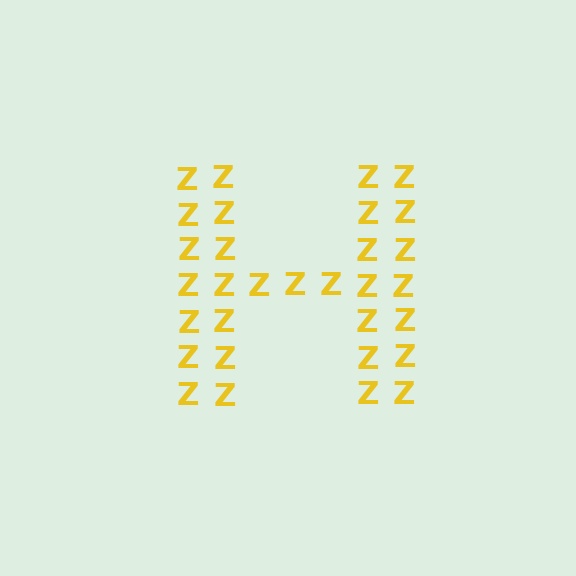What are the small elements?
The small elements are letter Z's.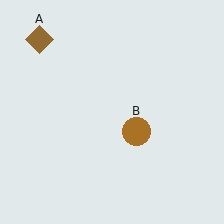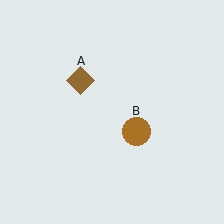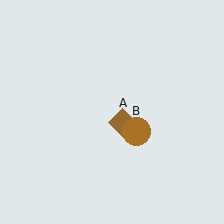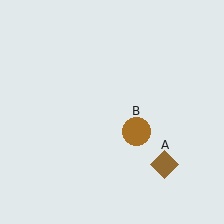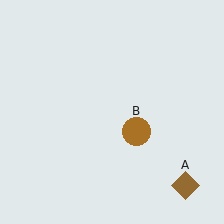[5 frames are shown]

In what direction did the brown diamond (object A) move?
The brown diamond (object A) moved down and to the right.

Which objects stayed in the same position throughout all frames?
Brown circle (object B) remained stationary.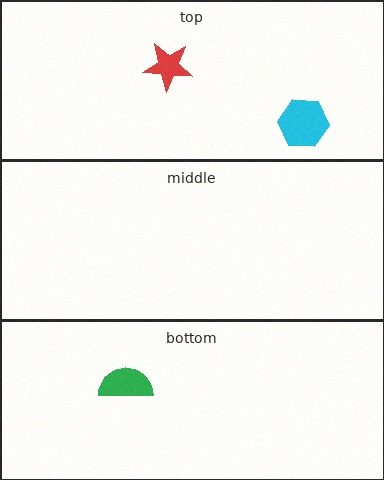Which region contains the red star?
The top region.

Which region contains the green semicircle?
The bottom region.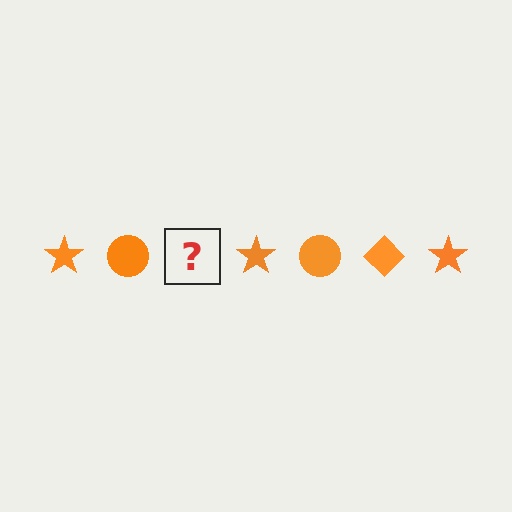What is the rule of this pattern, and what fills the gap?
The rule is that the pattern cycles through star, circle, diamond shapes in orange. The gap should be filled with an orange diamond.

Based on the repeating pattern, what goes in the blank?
The blank should be an orange diamond.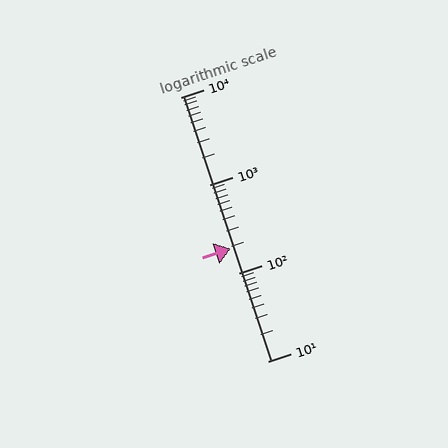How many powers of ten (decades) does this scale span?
The scale spans 3 decades, from 10 to 10000.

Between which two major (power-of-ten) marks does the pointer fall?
The pointer is between 100 and 1000.